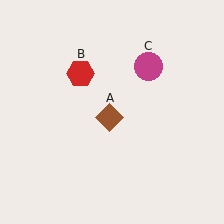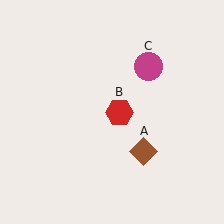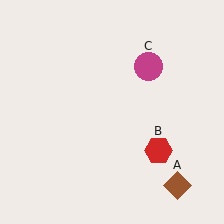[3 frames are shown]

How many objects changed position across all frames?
2 objects changed position: brown diamond (object A), red hexagon (object B).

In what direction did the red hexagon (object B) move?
The red hexagon (object B) moved down and to the right.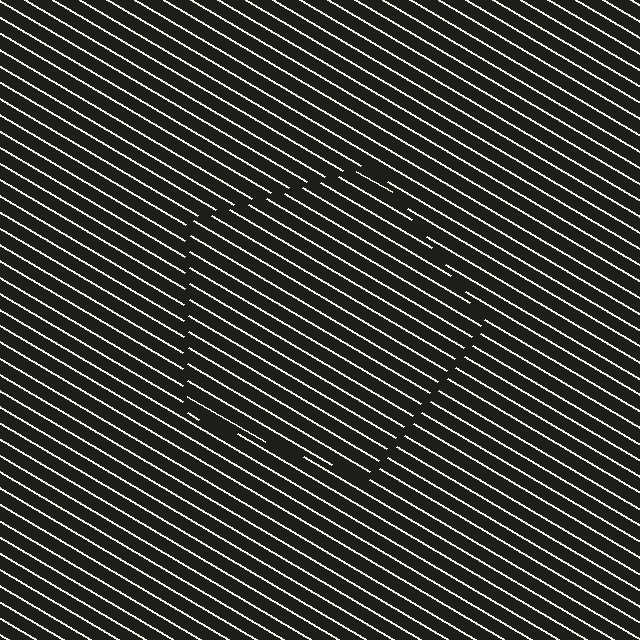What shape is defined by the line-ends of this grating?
An illusory pentagon. The interior of the shape contains the same grating, shifted by half a period — the contour is defined by the phase discontinuity where line-ends from the inner and outer gratings abut.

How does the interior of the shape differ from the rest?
The interior of the shape contains the same grating, shifted by half a period — the contour is defined by the phase discontinuity where line-ends from the inner and outer gratings abut.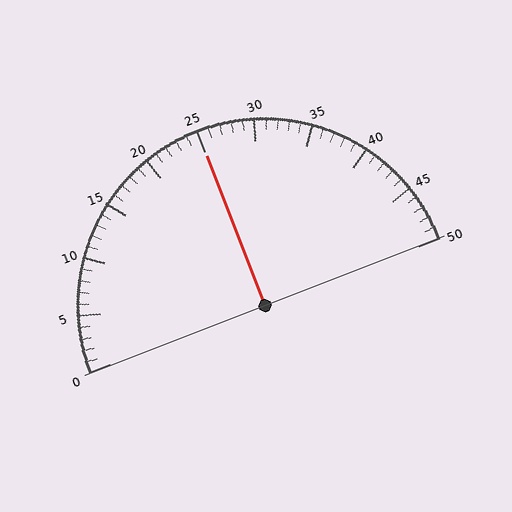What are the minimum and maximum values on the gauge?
The gauge ranges from 0 to 50.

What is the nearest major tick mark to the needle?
The nearest major tick mark is 25.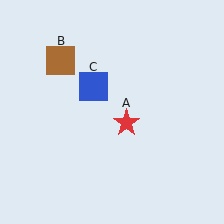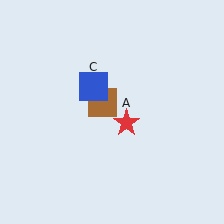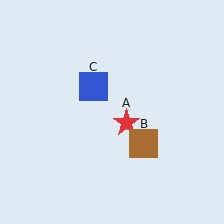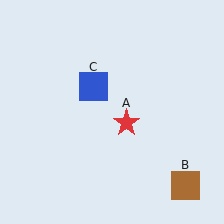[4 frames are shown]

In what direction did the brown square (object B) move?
The brown square (object B) moved down and to the right.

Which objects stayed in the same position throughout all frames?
Red star (object A) and blue square (object C) remained stationary.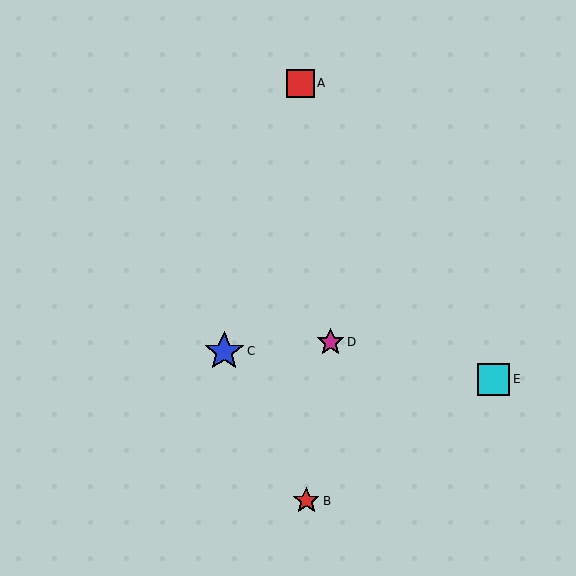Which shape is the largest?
The blue star (labeled C) is the largest.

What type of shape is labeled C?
Shape C is a blue star.